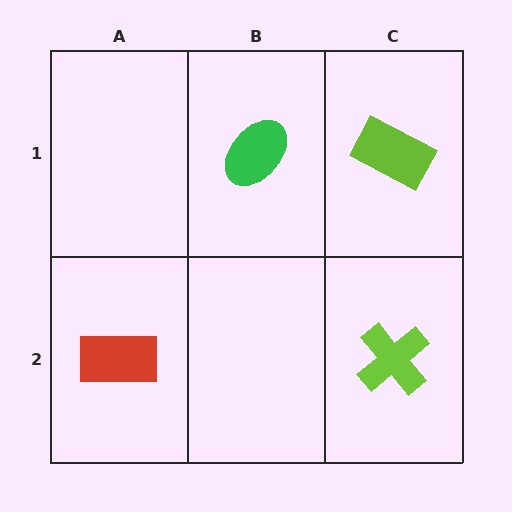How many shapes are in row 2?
2 shapes.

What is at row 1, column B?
A green ellipse.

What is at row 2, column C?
A lime cross.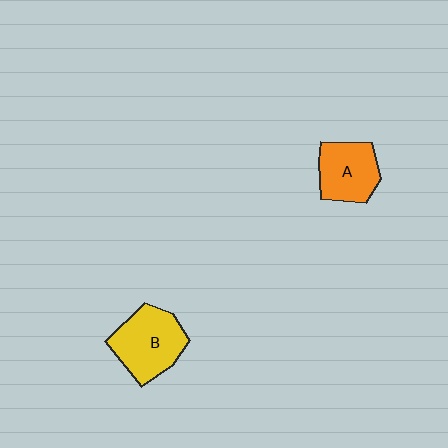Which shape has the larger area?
Shape B (yellow).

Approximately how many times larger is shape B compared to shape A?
Approximately 1.2 times.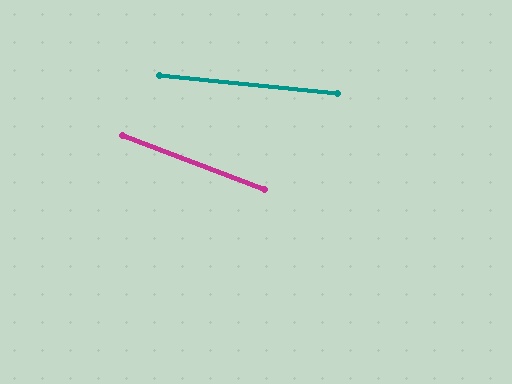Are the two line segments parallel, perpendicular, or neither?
Neither parallel nor perpendicular — they differ by about 15°.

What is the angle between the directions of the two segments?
Approximately 15 degrees.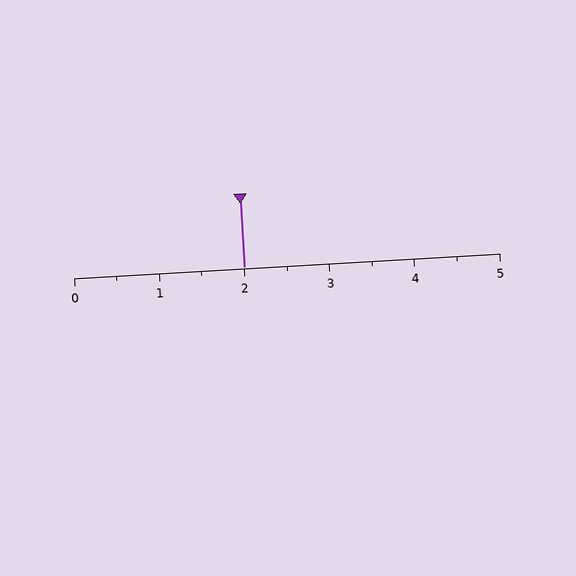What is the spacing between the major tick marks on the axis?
The major ticks are spaced 1 apart.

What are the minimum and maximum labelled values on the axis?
The axis runs from 0 to 5.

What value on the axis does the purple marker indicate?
The marker indicates approximately 2.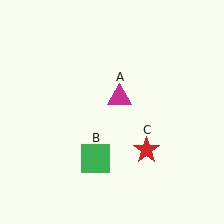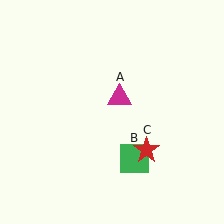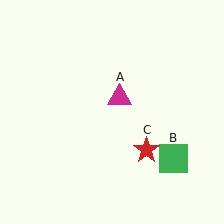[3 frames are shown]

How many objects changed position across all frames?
1 object changed position: green square (object B).